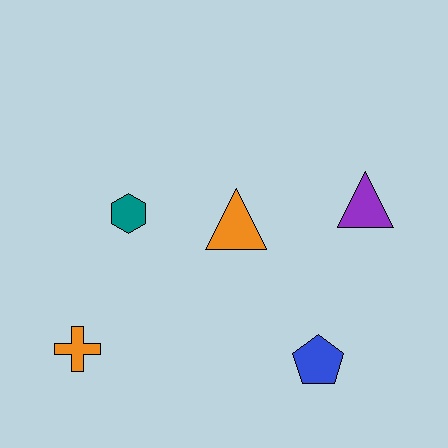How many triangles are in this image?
There are 2 triangles.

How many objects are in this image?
There are 5 objects.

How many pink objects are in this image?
There are no pink objects.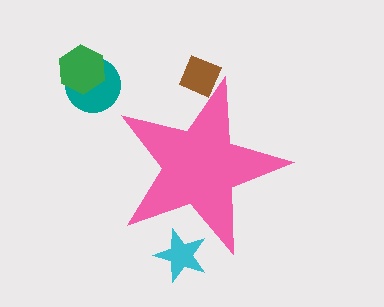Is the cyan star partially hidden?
Yes, the cyan star is partially hidden behind the pink star.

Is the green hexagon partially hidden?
No, the green hexagon is fully visible.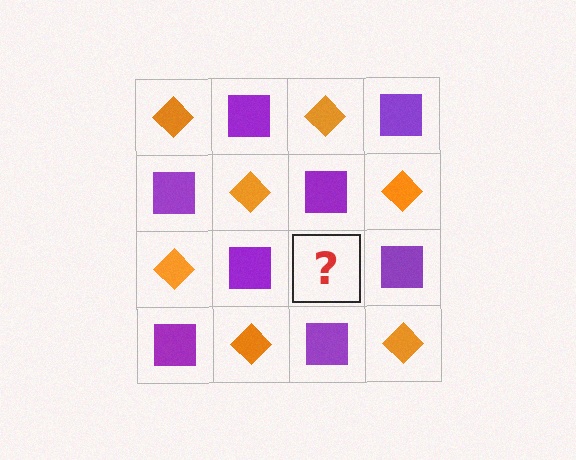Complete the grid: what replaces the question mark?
The question mark should be replaced with an orange diamond.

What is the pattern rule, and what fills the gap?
The rule is that it alternates orange diamond and purple square in a checkerboard pattern. The gap should be filled with an orange diamond.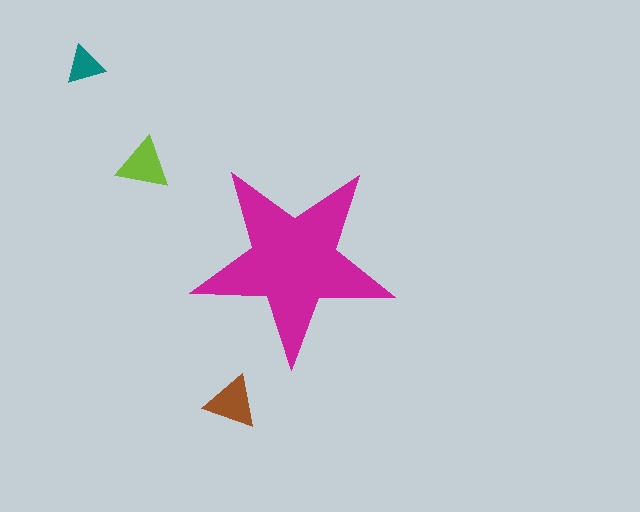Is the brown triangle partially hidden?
No, the brown triangle is fully visible.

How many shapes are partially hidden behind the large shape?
0 shapes are partially hidden.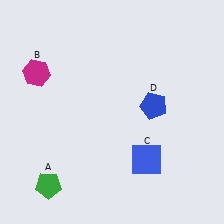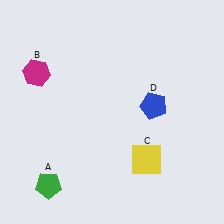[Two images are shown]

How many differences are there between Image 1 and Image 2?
There is 1 difference between the two images.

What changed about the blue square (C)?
In Image 1, C is blue. In Image 2, it changed to yellow.